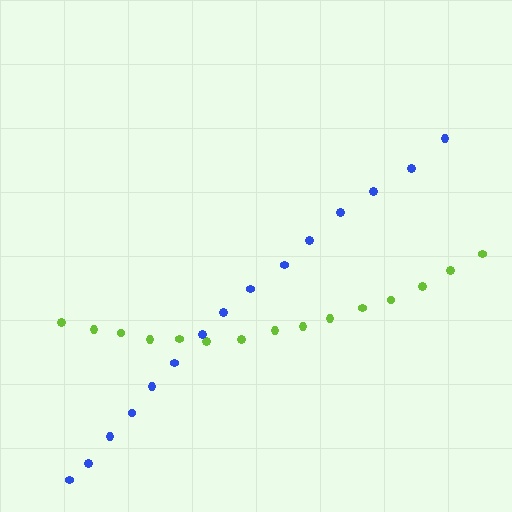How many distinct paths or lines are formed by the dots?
There are 2 distinct paths.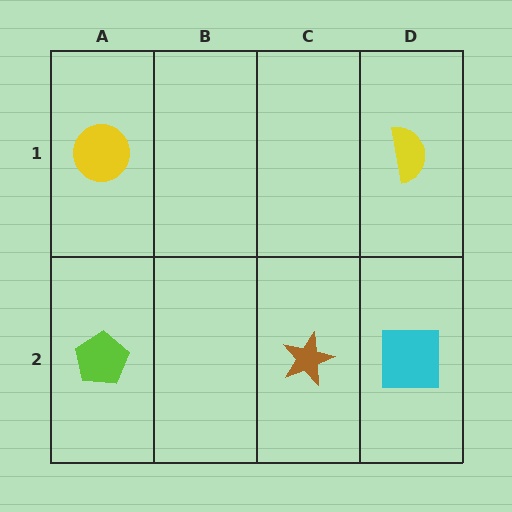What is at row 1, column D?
A yellow semicircle.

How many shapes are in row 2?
3 shapes.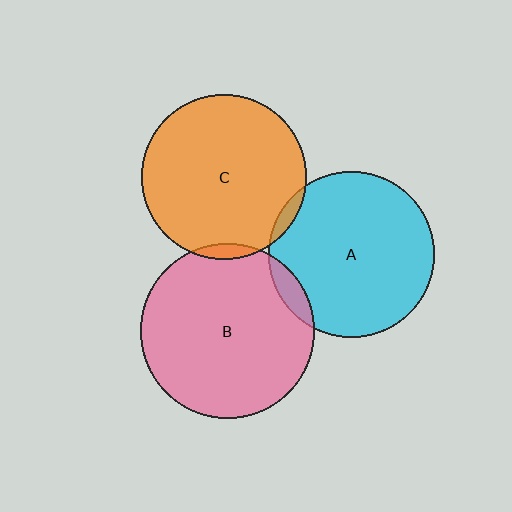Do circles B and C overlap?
Yes.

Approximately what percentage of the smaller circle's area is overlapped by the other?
Approximately 5%.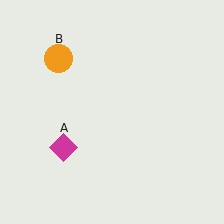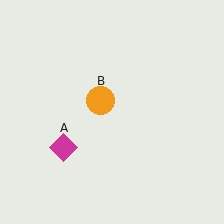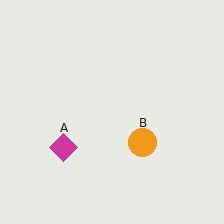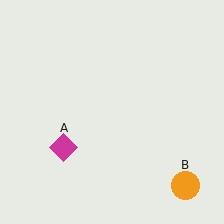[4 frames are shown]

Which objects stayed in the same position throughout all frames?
Magenta diamond (object A) remained stationary.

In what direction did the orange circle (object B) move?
The orange circle (object B) moved down and to the right.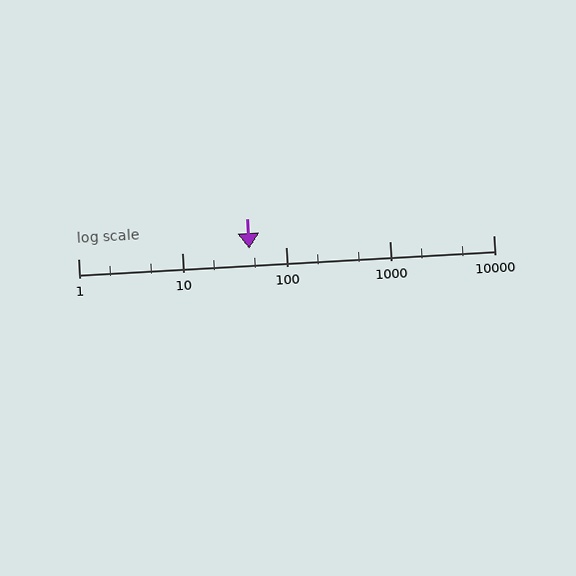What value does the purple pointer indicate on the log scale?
The pointer indicates approximately 45.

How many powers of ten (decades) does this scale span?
The scale spans 4 decades, from 1 to 10000.